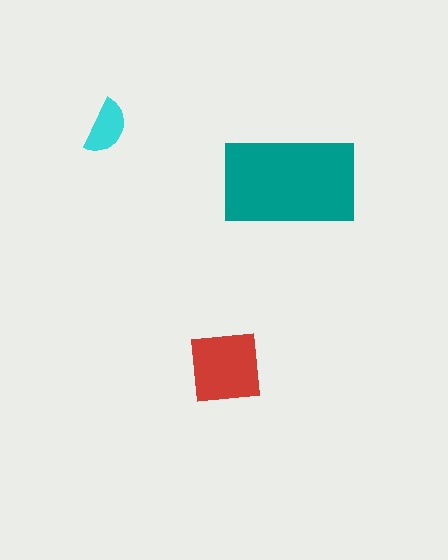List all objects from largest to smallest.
The teal rectangle, the red square, the cyan semicircle.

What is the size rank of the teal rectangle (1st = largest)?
1st.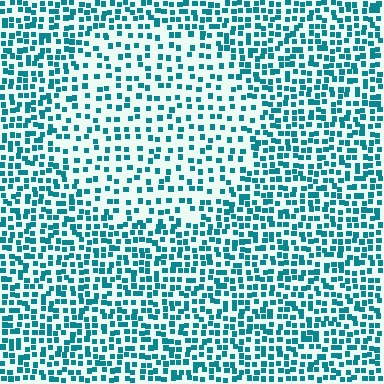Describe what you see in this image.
The image contains small teal elements arranged at two different densities. A circle-shaped region is visible where the elements are less densely packed than the surrounding area.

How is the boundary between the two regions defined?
The boundary is defined by a change in element density (approximately 1.8x ratio). All elements are the same color, size, and shape.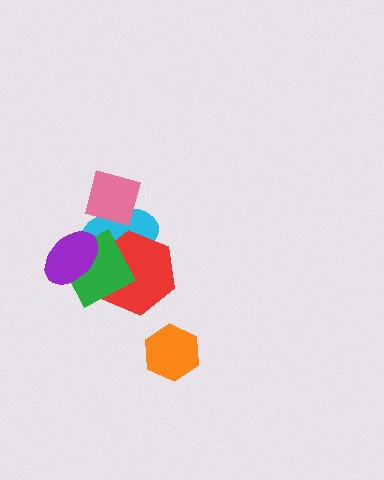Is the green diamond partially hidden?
Yes, it is partially covered by another shape.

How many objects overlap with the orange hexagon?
0 objects overlap with the orange hexagon.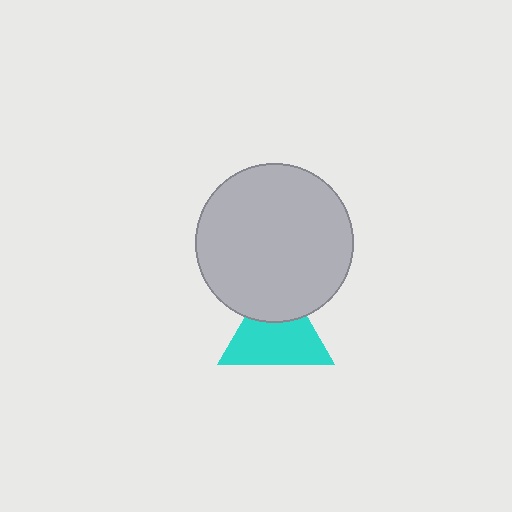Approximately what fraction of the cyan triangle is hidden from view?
Roughly 32% of the cyan triangle is hidden behind the light gray circle.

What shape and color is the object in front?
The object in front is a light gray circle.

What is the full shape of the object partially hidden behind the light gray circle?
The partially hidden object is a cyan triangle.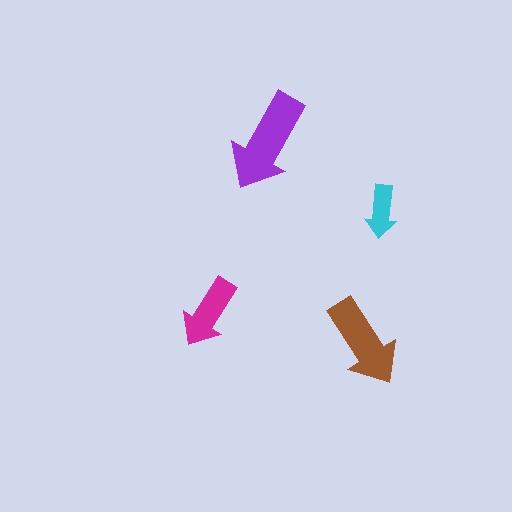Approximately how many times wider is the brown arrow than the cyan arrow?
About 1.5 times wider.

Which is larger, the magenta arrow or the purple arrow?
The purple one.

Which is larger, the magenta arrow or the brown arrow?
The brown one.